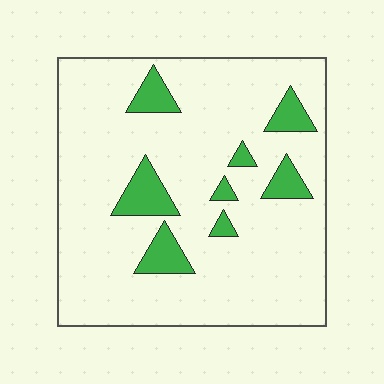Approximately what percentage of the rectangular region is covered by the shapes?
Approximately 15%.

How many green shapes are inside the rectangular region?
8.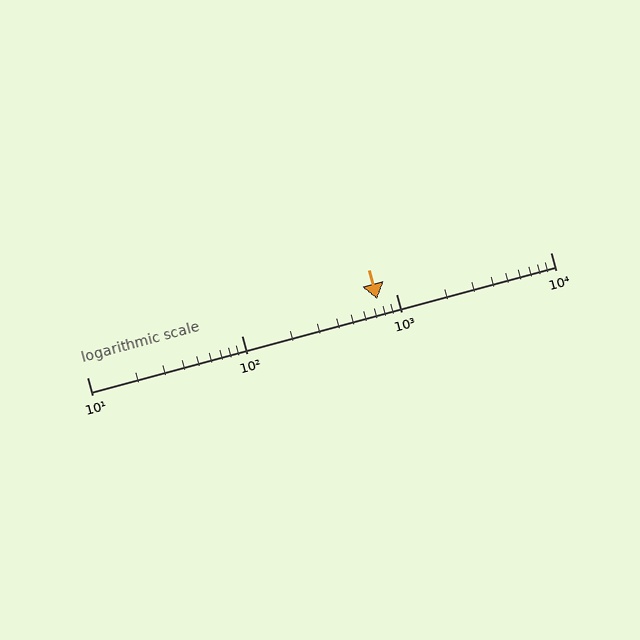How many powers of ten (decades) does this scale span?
The scale spans 3 decades, from 10 to 10000.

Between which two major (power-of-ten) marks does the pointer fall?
The pointer is between 100 and 1000.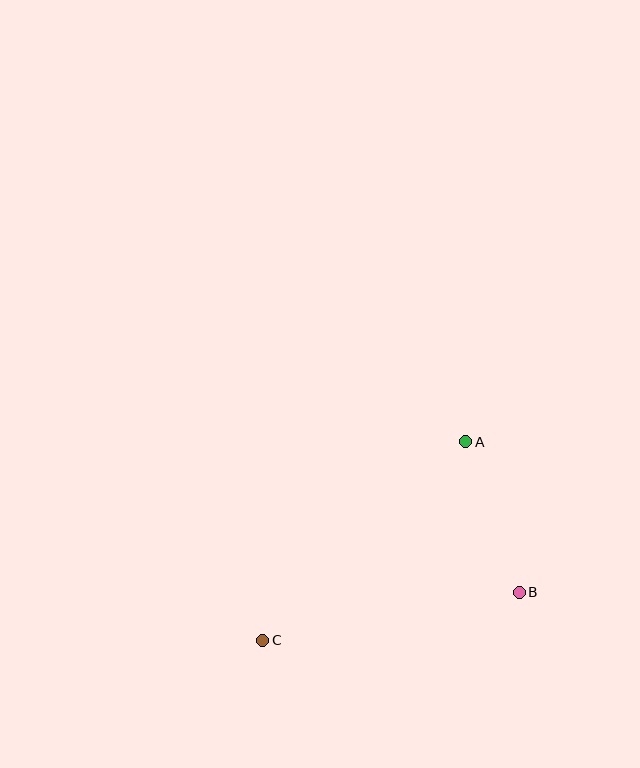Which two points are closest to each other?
Points A and B are closest to each other.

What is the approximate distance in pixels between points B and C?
The distance between B and C is approximately 261 pixels.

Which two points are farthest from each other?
Points A and C are farthest from each other.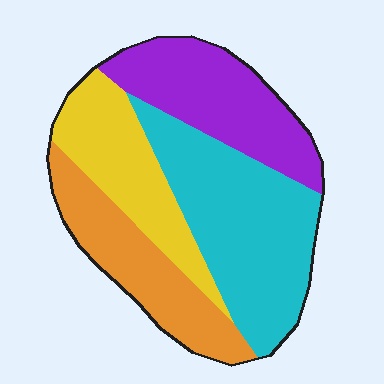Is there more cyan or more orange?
Cyan.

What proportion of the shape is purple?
Purple takes up about one quarter (1/4) of the shape.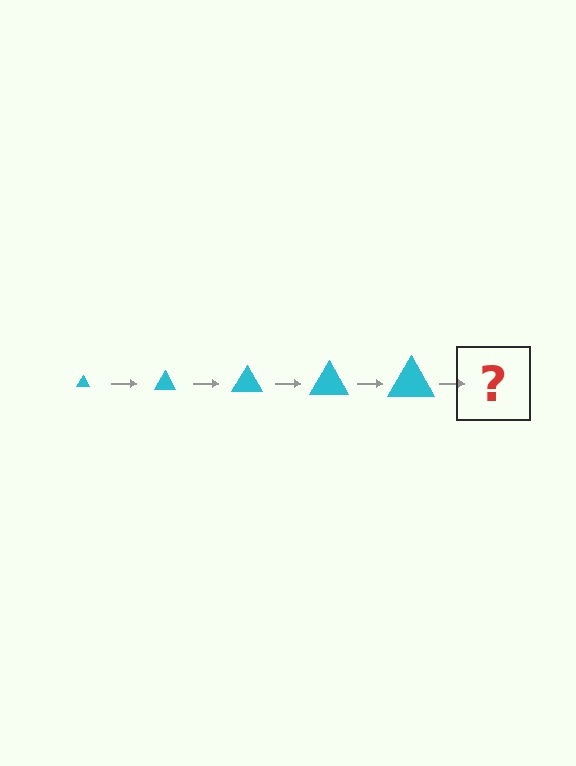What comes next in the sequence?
The next element should be a cyan triangle, larger than the previous one.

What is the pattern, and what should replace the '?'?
The pattern is that the triangle gets progressively larger each step. The '?' should be a cyan triangle, larger than the previous one.